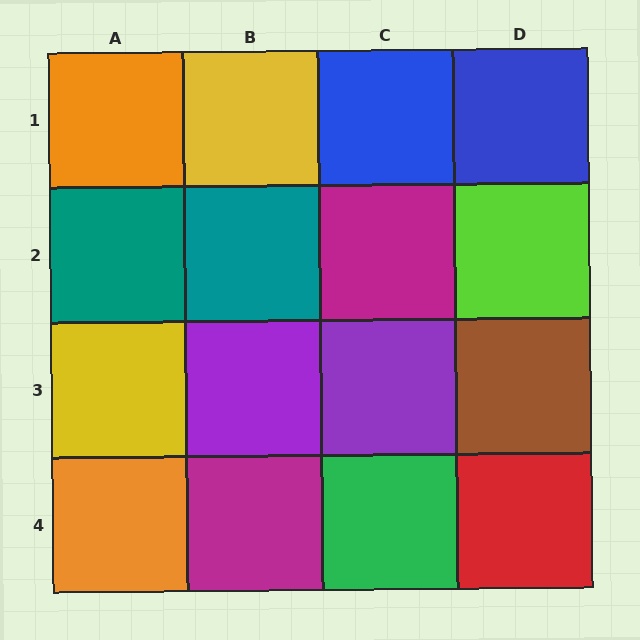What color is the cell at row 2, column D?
Lime.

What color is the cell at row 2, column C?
Magenta.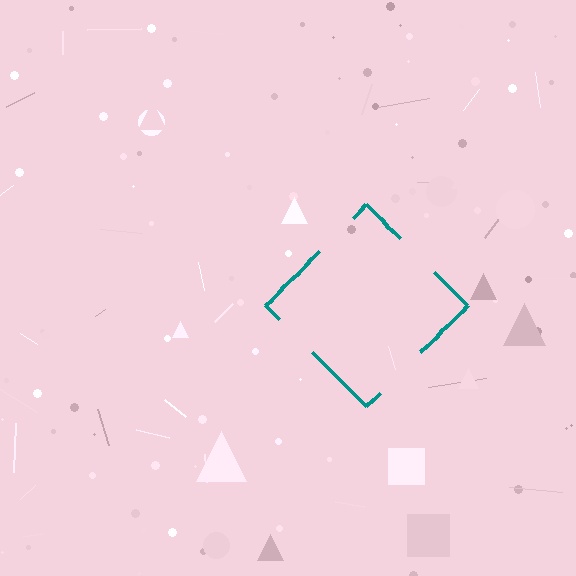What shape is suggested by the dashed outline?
The dashed outline suggests a diamond.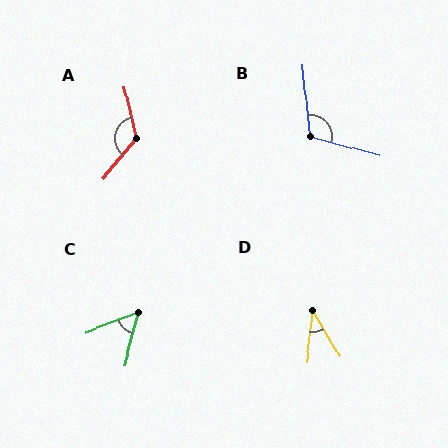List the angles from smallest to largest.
D (37°), C (55°), B (111°), A (128°).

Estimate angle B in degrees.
Approximately 111 degrees.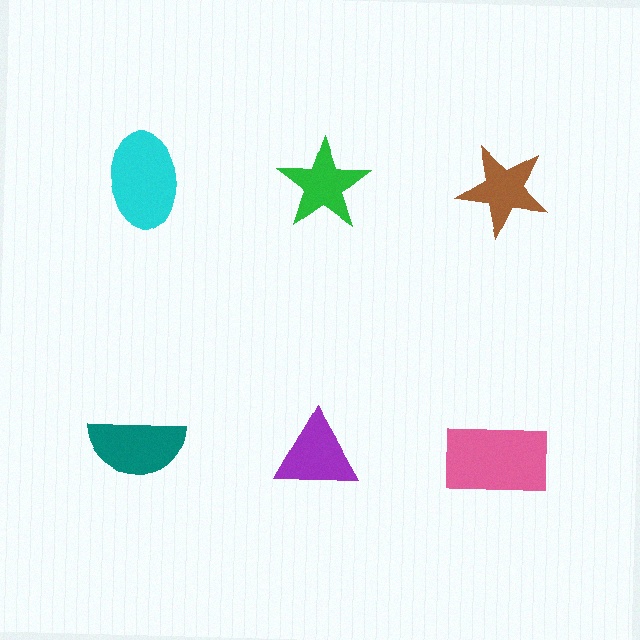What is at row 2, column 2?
A purple triangle.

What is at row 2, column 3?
A pink rectangle.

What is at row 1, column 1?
A cyan ellipse.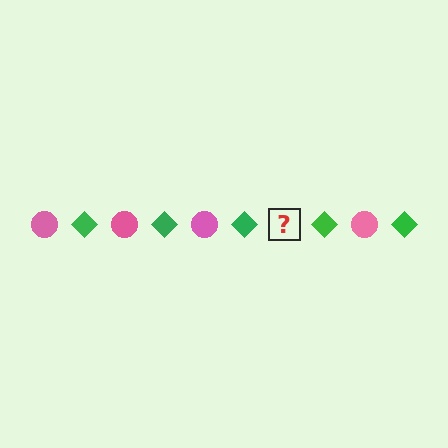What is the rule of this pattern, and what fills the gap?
The rule is that the pattern alternates between pink circle and green diamond. The gap should be filled with a pink circle.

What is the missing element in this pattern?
The missing element is a pink circle.